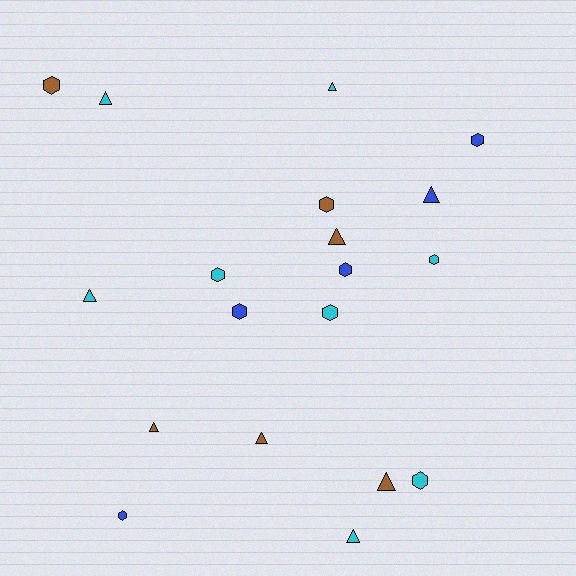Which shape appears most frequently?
Hexagon, with 10 objects.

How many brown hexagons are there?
There are 2 brown hexagons.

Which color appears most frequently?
Cyan, with 8 objects.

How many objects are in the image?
There are 19 objects.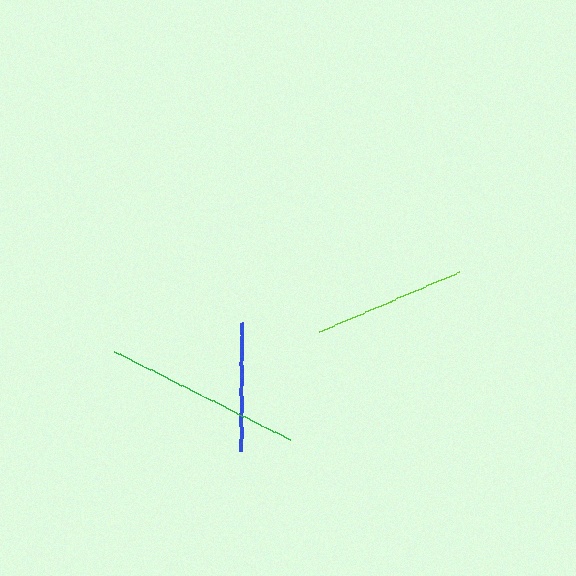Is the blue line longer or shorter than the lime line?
The lime line is longer than the blue line.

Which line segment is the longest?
The green line is the longest at approximately 197 pixels.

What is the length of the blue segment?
The blue segment is approximately 128 pixels long.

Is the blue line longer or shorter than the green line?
The green line is longer than the blue line.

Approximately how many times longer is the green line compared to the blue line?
The green line is approximately 1.5 times the length of the blue line.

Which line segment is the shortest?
The blue line is the shortest at approximately 128 pixels.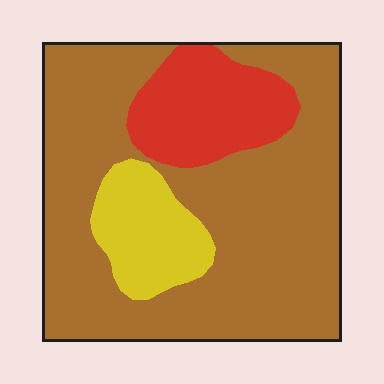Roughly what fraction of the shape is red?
Red takes up less than a quarter of the shape.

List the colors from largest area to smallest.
From largest to smallest: brown, red, yellow.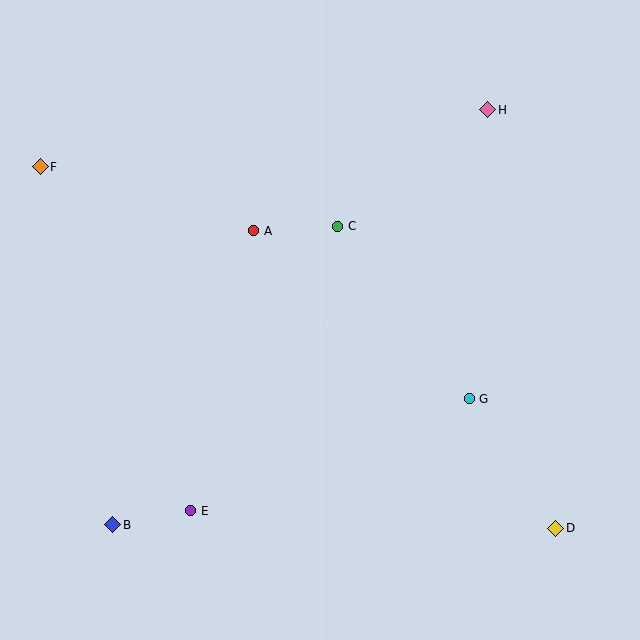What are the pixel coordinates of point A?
Point A is at (254, 231).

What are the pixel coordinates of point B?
Point B is at (113, 525).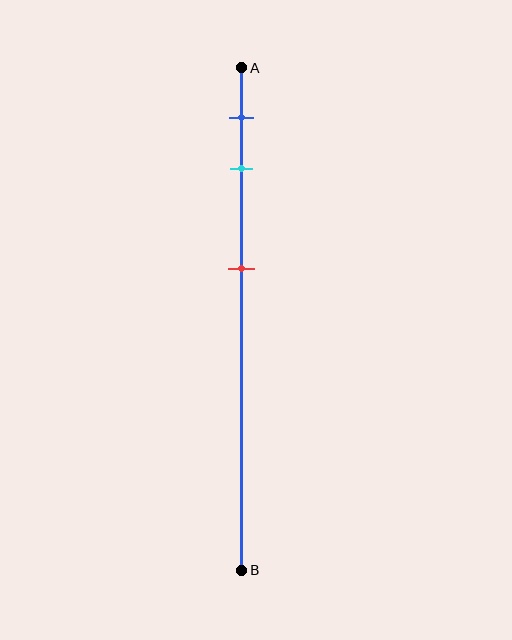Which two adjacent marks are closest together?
The blue and cyan marks are the closest adjacent pair.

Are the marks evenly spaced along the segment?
No, the marks are not evenly spaced.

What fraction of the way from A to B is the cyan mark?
The cyan mark is approximately 20% (0.2) of the way from A to B.